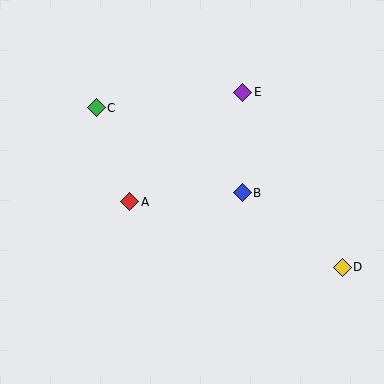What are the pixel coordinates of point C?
Point C is at (96, 108).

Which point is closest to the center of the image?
Point B at (242, 193) is closest to the center.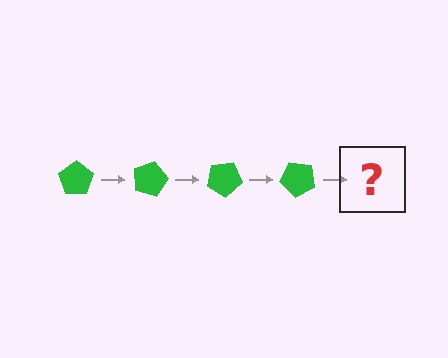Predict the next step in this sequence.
The next step is a green pentagon rotated 60 degrees.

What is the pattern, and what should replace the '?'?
The pattern is that the pentagon rotates 15 degrees each step. The '?' should be a green pentagon rotated 60 degrees.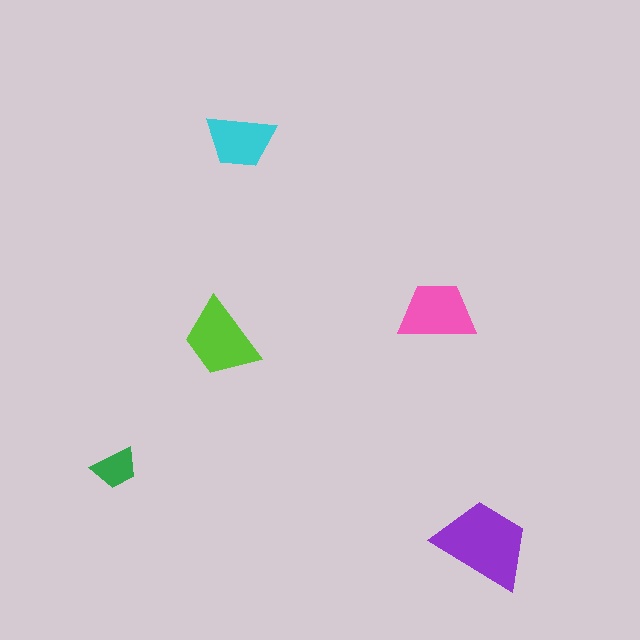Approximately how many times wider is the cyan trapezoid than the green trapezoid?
About 1.5 times wider.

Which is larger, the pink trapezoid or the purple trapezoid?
The purple one.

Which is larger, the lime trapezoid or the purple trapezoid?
The purple one.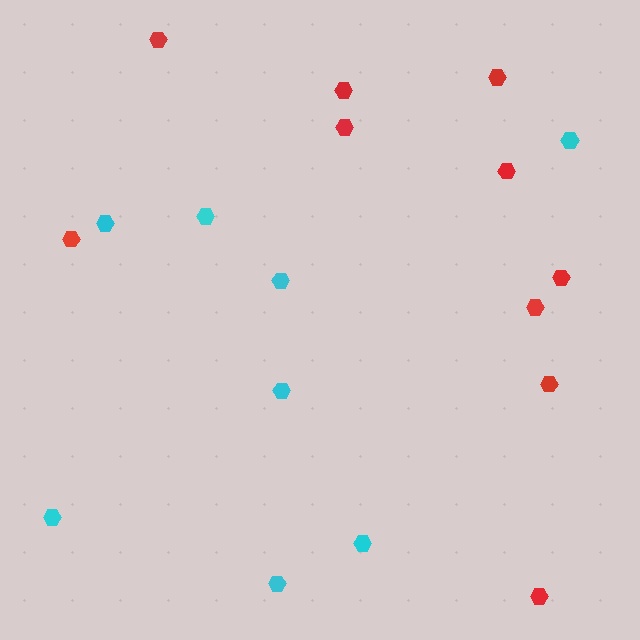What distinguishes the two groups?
There are 2 groups: one group of cyan hexagons (8) and one group of red hexagons (10).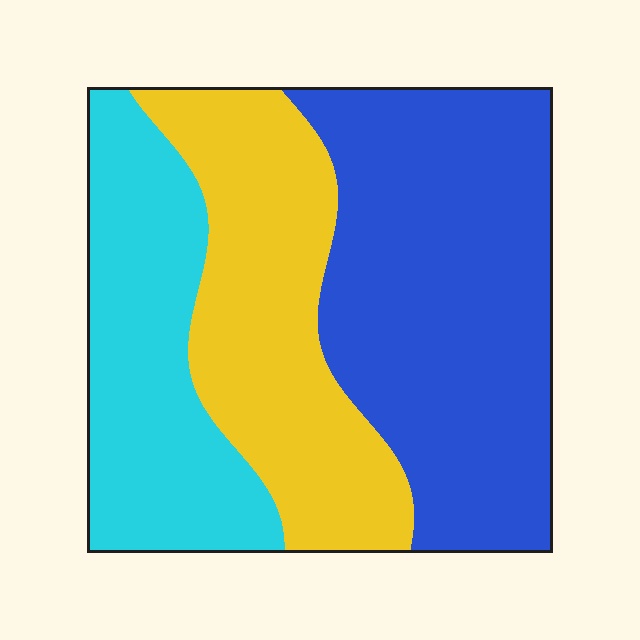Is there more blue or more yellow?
Blue.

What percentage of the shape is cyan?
Cyan covers about 25% of the shape.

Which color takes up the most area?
Blue, at roughly 45%.